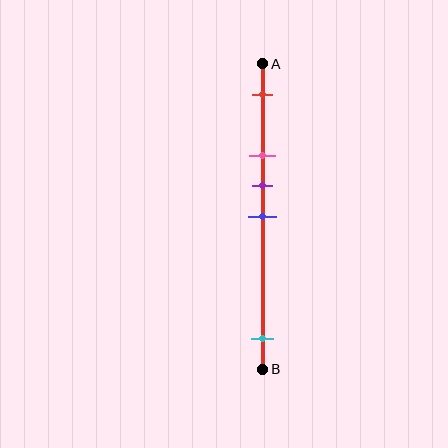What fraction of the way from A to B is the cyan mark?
The cyan mark is approximately 90% (0.9) of the way from A to B.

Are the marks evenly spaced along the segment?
No, the marks are not evenly spaced.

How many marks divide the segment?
There are 5 marks dividing the segment.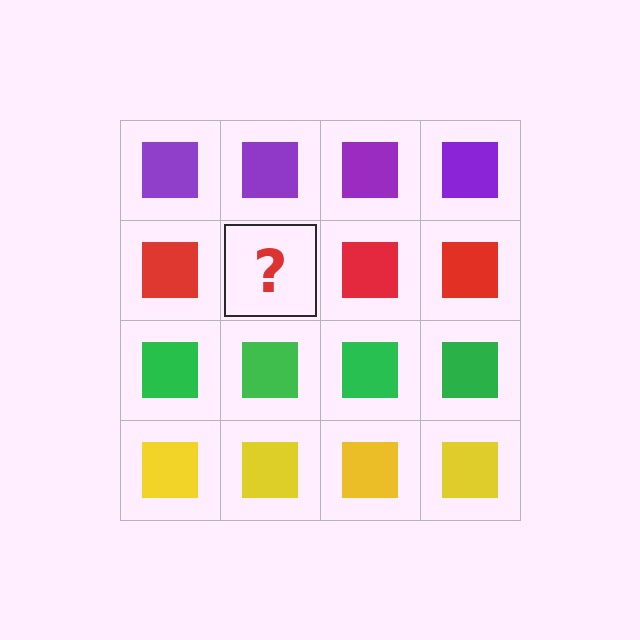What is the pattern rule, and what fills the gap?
The rule is that each row has a consistent color. The gap should be filled with a red square.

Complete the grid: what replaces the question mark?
The question mark should be replaced with a red square.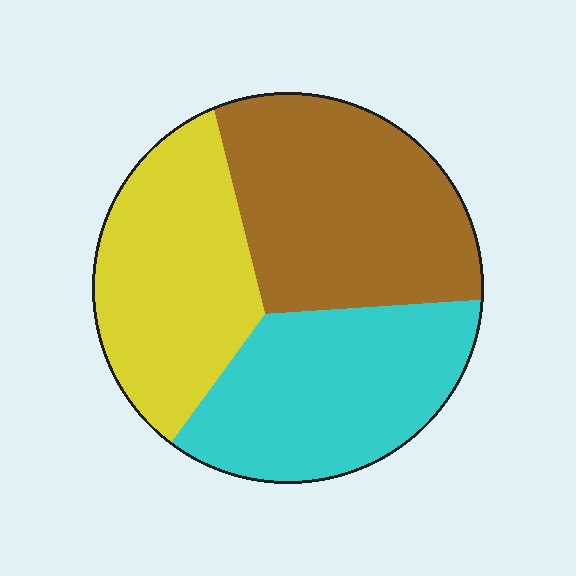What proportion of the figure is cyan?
Cyan takes up about one third (1/3) of the figure.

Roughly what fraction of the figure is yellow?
Yellow takes up between a sixth and a third of the figure.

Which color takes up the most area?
Brown, at roughly 35%.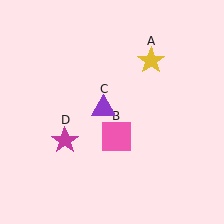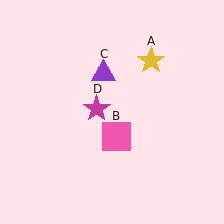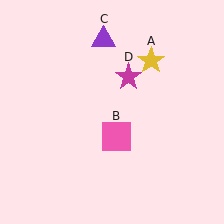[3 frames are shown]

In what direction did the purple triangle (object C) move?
The purple triangle (object C) moved up.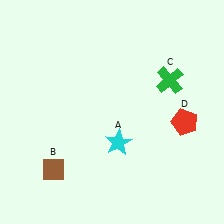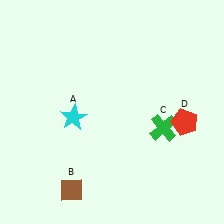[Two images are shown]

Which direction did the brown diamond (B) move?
The brown diamond (B) moved down.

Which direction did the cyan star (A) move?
The cyan star (A) moved left.